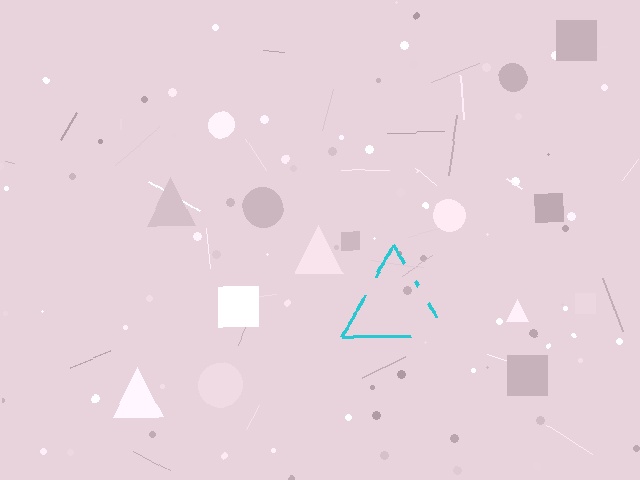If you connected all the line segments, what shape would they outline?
They would outline a triangle.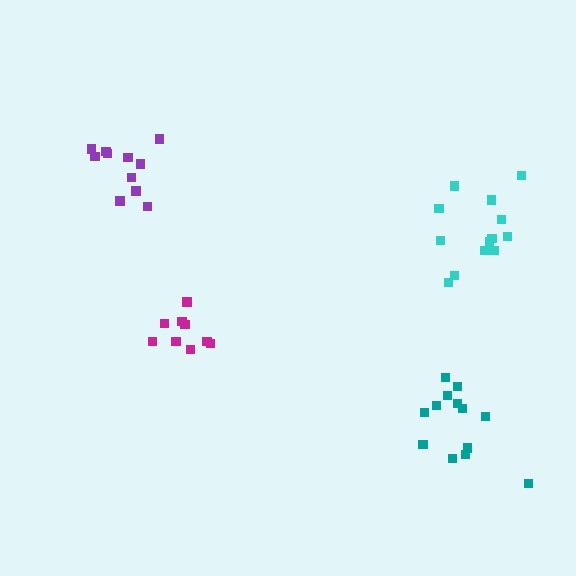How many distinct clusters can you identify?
There are 4 distinct clusters.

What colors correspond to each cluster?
The clusters are colored: purple, cyan, teal, magenta.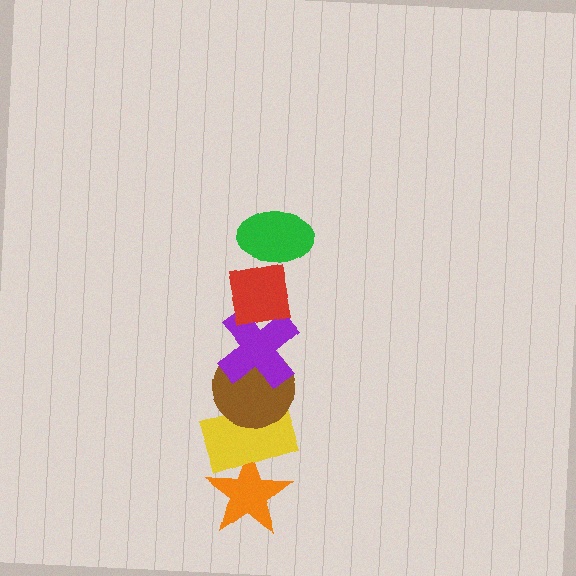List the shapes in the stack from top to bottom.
From top to bottom: the green ellipse, the red square, the purple cross, the brown circle, the yellow rectangle, the orange star.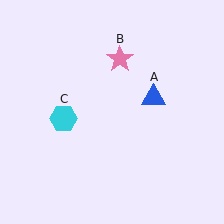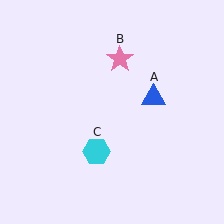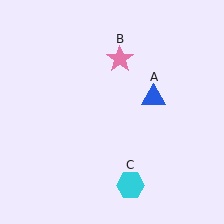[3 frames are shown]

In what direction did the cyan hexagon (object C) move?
The cyan hexagon (object C) moved down and to the right.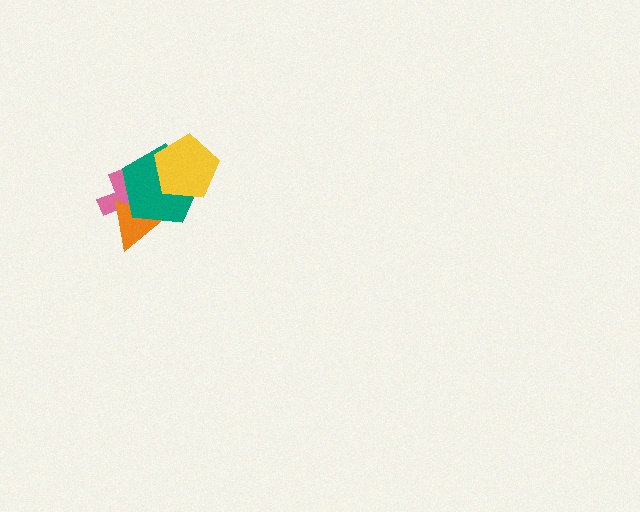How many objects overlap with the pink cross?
2 objects overlap with the pink cross.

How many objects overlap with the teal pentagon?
3 objects overlap with the teal pentagon.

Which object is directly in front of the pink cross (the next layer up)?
The orange triangle is directly in front of the pink cross.